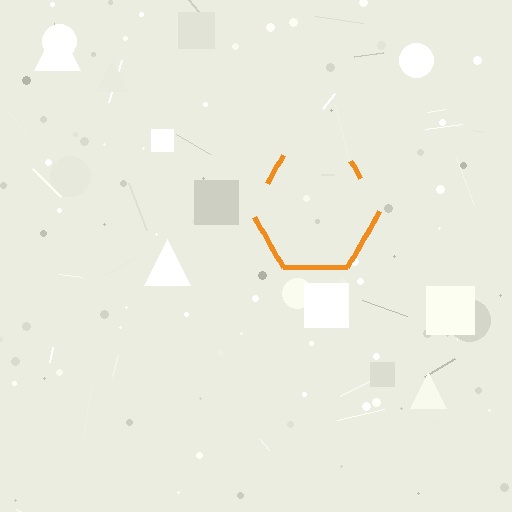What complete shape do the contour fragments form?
The contour fragments form a hexagon.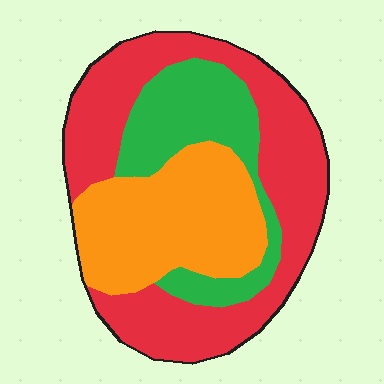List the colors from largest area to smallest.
From largest to smallest: red, orange, green.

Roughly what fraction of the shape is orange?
Orange takes up about one third (1/3) of the shape.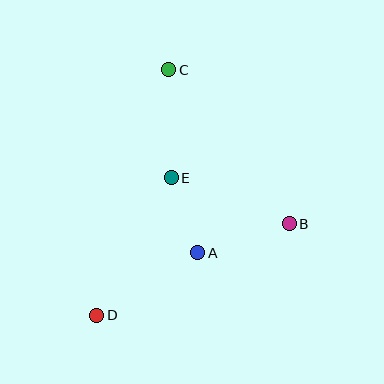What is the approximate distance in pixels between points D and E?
The distance between D and E is approximately 156 pixels.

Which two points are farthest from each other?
Points C and D are farthest from each other.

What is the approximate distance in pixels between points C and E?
The distance between C and E is approximately 108 pixels.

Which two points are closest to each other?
Points A and E are closest to each other.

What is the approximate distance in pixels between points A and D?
The distance between A and D is approximately 119 pixels.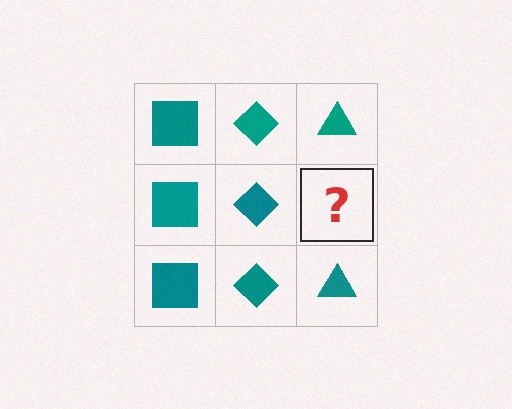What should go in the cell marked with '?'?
The missing cell should contain a teal triangle.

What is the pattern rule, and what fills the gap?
The rule is that each column has a consistent shape. The gap should be filled with a teal triangle.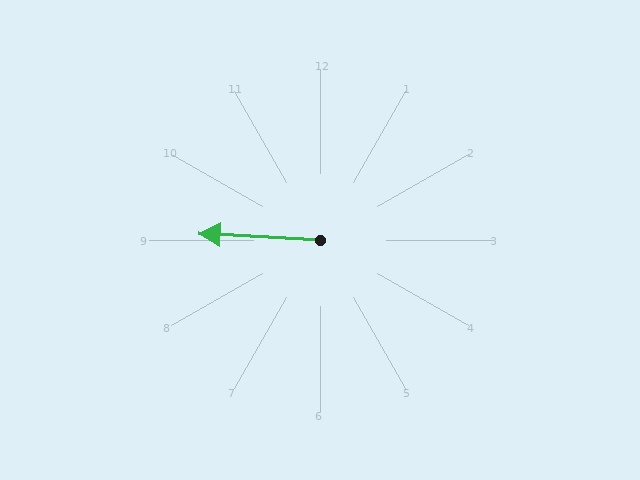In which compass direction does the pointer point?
West.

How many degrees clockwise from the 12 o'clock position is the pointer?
Approximately 273 degrees.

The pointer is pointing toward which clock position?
Roughly 9 o'clock.